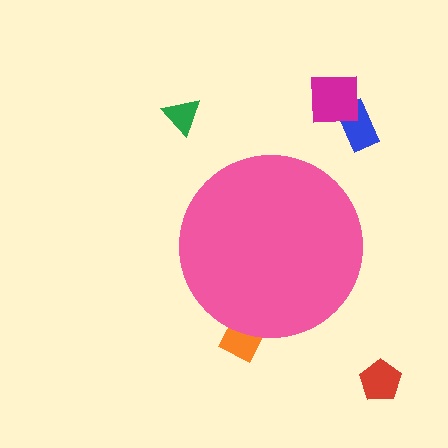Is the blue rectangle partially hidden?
No, the blue rectangle is fully visible.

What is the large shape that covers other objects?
A pink circle.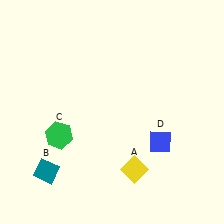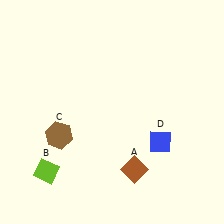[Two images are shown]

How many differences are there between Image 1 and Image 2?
There are 3 differences between the two images.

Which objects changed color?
A changed from yellow to brown. B changed from teal to lime. C changed from green to brown.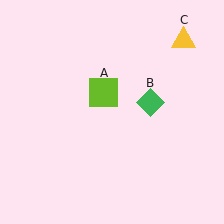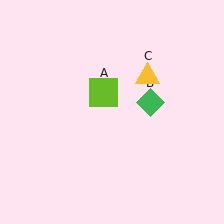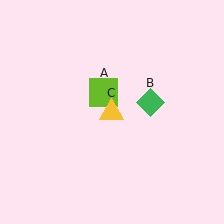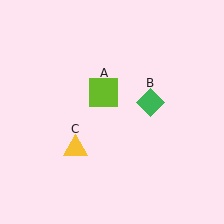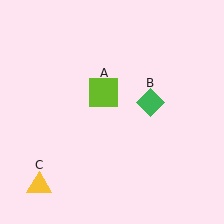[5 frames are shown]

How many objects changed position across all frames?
1 object changed position: yellow triangle (object C).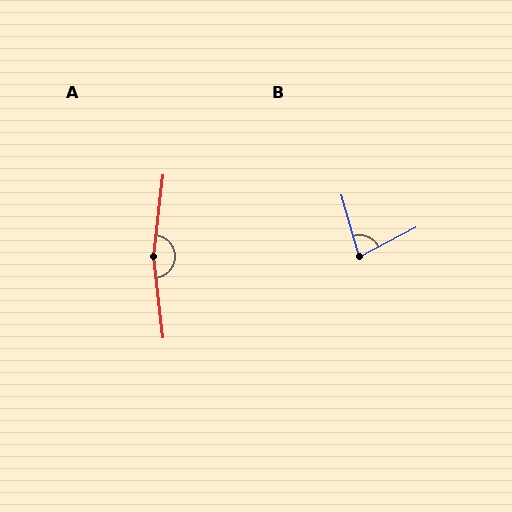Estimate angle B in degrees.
Approximately 79 degrees.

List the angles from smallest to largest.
B (79°), A (167°).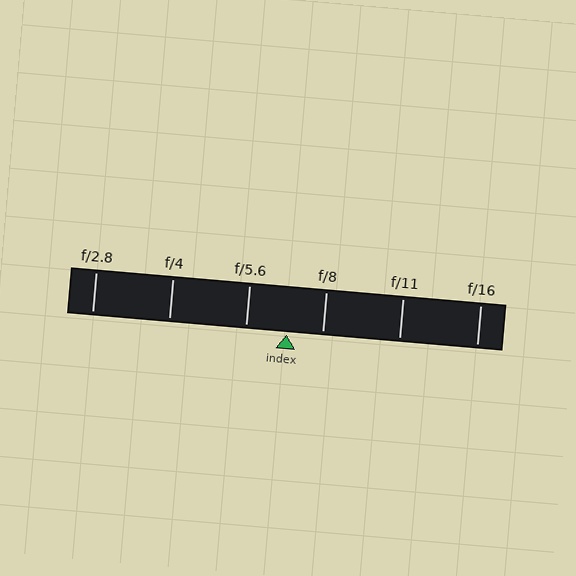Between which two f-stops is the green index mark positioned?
The index mark is between f/5.6 and f/8.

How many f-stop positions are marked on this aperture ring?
There are 6 f-stop positions marked.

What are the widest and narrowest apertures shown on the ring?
The widest aperture shown is f/2.8 and the narrowest is f/16.